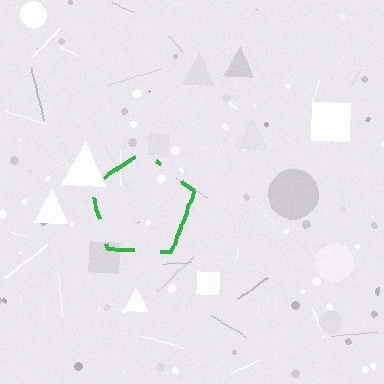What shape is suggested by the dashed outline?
The dashed outline suggests a pentagon.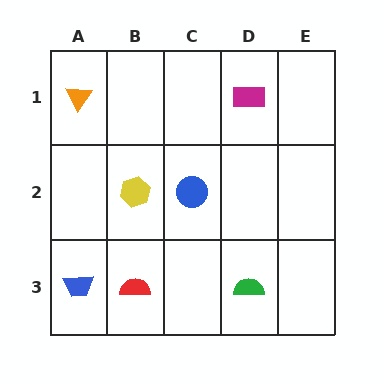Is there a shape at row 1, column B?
No, that cell is empty.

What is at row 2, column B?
A yellow hexagon.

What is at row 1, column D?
A magenta rectangle.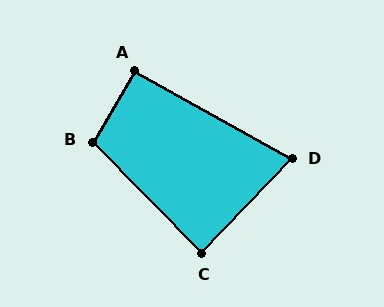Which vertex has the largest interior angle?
B, at approximately 104 degrees.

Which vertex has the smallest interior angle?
D, at approximately 76 degrees.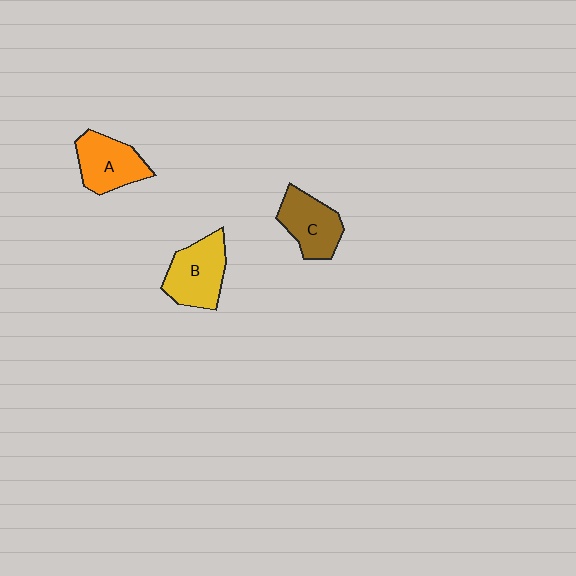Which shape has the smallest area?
Shape C (brown).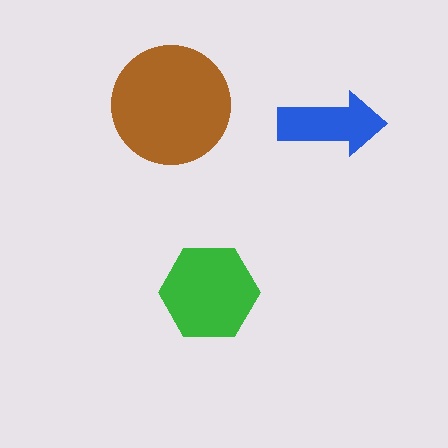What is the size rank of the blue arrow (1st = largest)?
3rd.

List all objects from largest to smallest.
The brown circle, the green hexagon, the blue arrow.